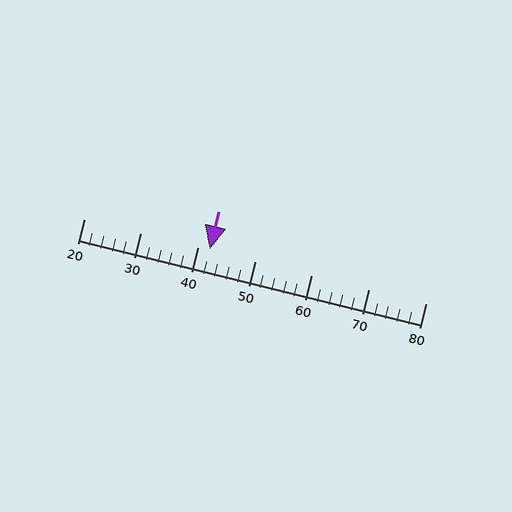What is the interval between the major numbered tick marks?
The major tick marks are spaced 10 units apart.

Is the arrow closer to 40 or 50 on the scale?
The arrow is closer to 40.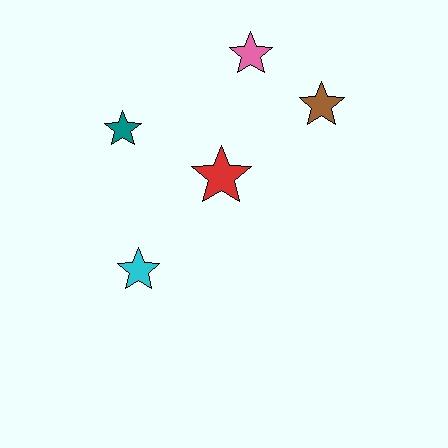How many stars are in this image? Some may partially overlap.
There are 5 stars.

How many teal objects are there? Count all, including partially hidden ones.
There is 1 teal object.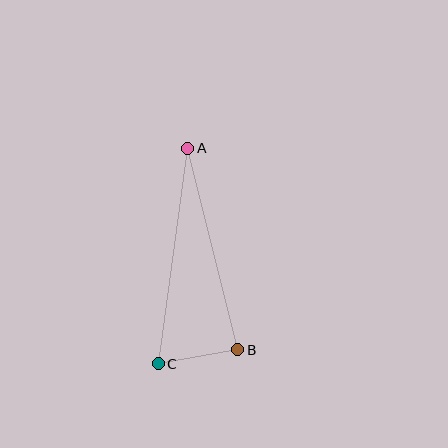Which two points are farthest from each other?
Points A and C are farthest from each other.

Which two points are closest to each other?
Points B and C are closest to each other.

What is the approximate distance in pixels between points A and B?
The distance between A and B is approximately 207 pixels.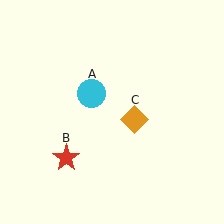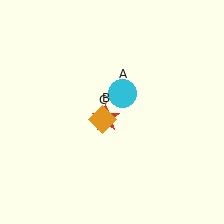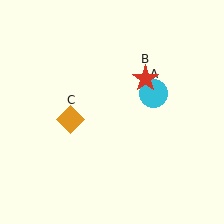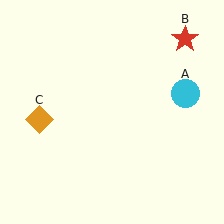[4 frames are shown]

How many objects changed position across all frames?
3 objects changed position: cyan circle (object A), red star (object B), orange diamond (object C).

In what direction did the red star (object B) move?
The red star (object B) moved up and to the right.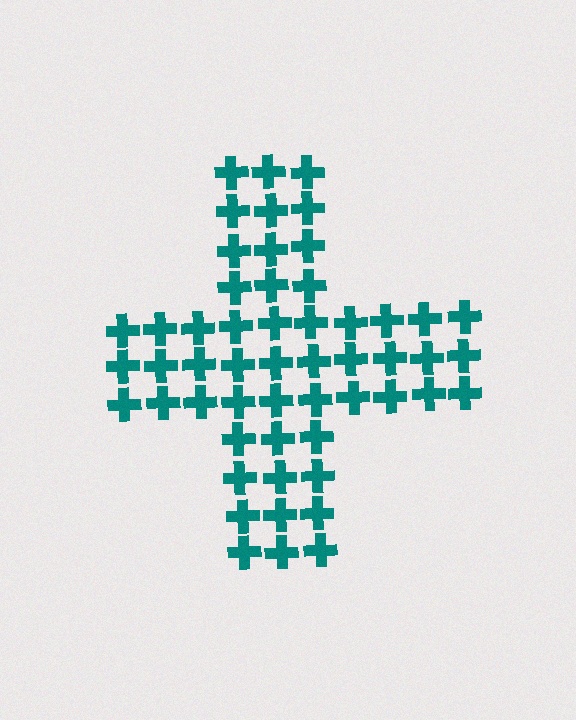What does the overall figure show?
The overall figure shows a cross.